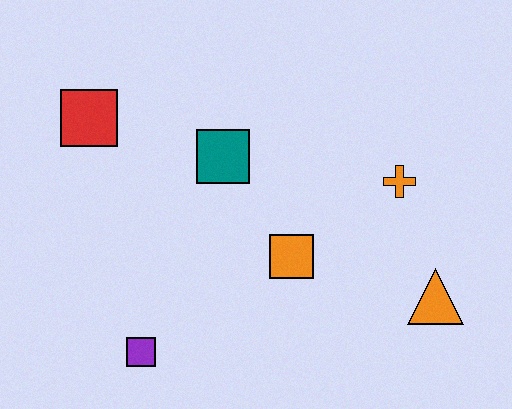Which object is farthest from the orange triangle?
The red square is farthest from the orange triangle.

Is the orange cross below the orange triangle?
No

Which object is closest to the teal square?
The orange square is closest to the teal square.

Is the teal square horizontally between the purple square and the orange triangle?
Yes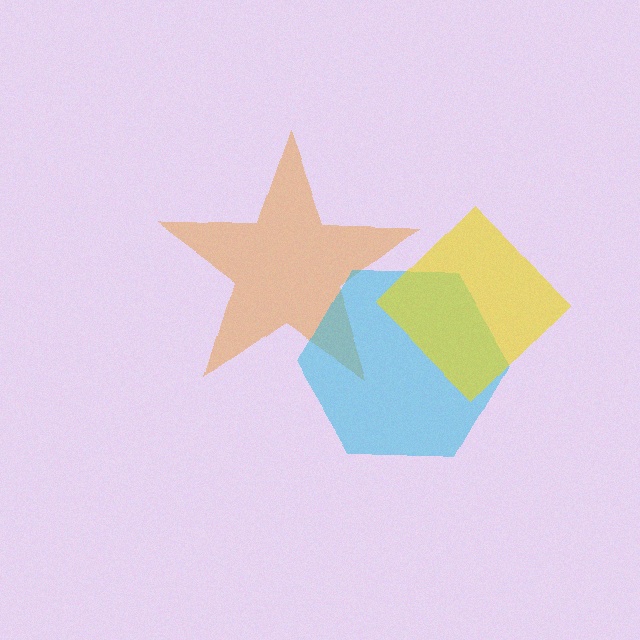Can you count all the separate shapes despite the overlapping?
Yes, there are 3 separate shapes.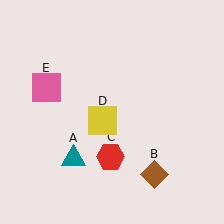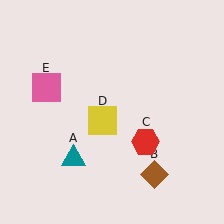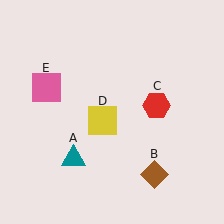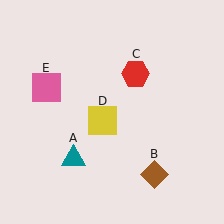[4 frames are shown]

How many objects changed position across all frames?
1 object changed position: red hexagon (object C).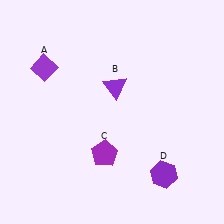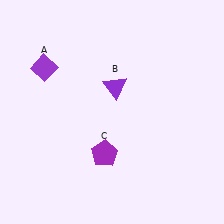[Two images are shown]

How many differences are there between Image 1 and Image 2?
There is 1 difference between the two images.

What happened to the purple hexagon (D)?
The purple hexagon (D) was removed in Image 2. It was in the bottom-right area of Image 1.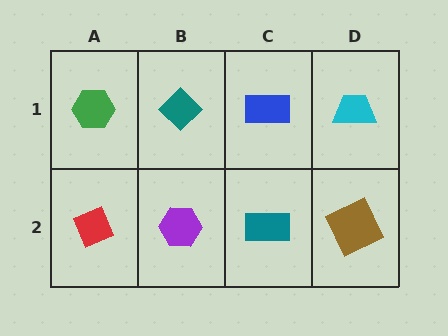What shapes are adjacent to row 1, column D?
A brown square (row 2, column D), a blue rectangle (row 1, column C).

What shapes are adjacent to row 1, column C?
A teal rectangle (row 2, column C), a teal diamond (row 1, column B), a cyan trapezoid (row 1, column D).